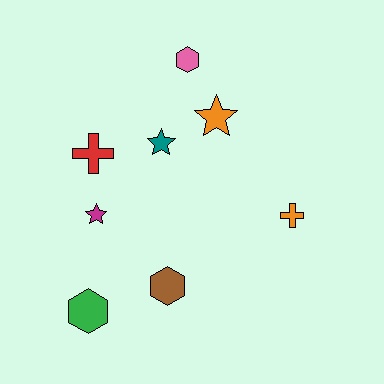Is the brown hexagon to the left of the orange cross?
Yes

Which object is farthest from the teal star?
The green hexagon is farthest from the teal star.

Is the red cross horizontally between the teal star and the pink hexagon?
No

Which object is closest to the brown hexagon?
The green hexagon is closest to the brown hexagon.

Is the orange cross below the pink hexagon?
Yes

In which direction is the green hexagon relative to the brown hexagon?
The green hexagon is to the left of the brown hexagon.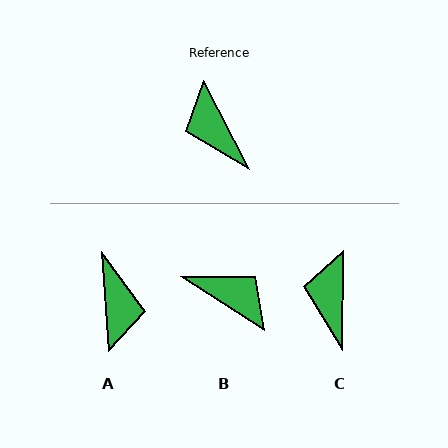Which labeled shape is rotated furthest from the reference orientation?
A, about 157 degrees away.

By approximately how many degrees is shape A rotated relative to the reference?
Approximately 157 degrees counter-clockwise.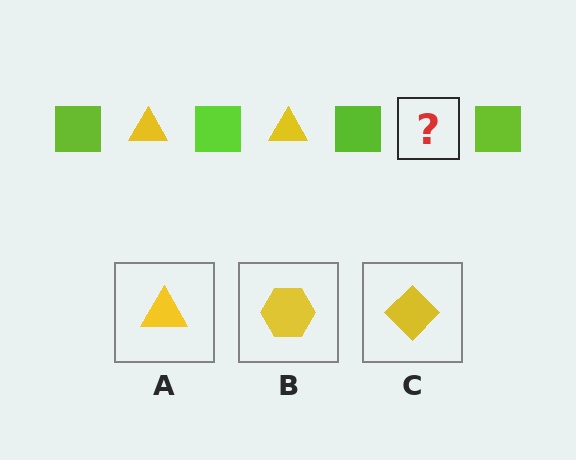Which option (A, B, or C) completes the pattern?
A.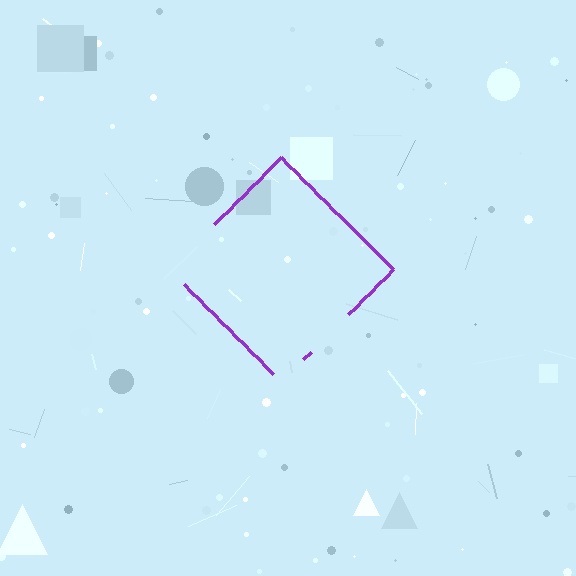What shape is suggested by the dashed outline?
The dashed outline suggests a diamond.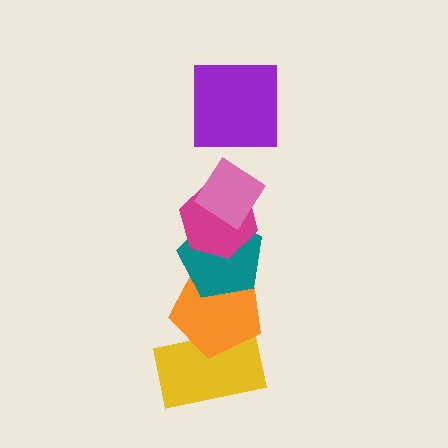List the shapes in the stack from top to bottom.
From top to bottom: the purple square, the pink diamond, the magenta hexagon, the teal pentagon, the orange pentagon, the yellow rectangle.